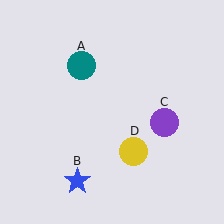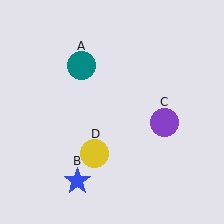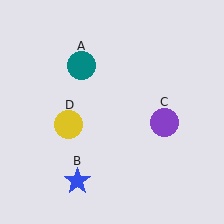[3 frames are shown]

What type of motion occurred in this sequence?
The yellow circle (object D) rotated clockwise around the center of the scene.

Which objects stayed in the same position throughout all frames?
Teal circle (object A) and blue star (object B) and purple circle (object C) remained stationary.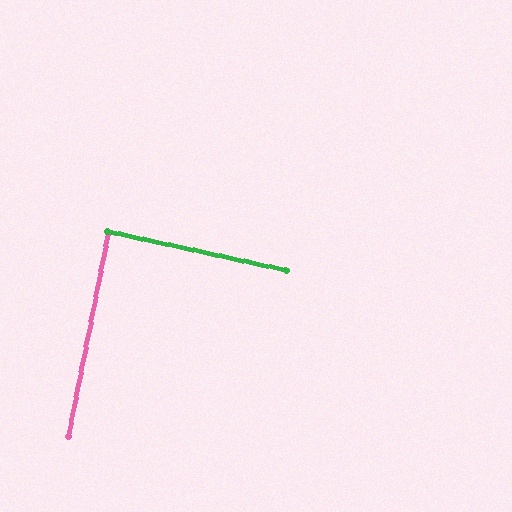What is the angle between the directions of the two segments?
Approximately 89 degrees.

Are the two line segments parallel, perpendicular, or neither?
Perpendicular — they meet at approximately 89°.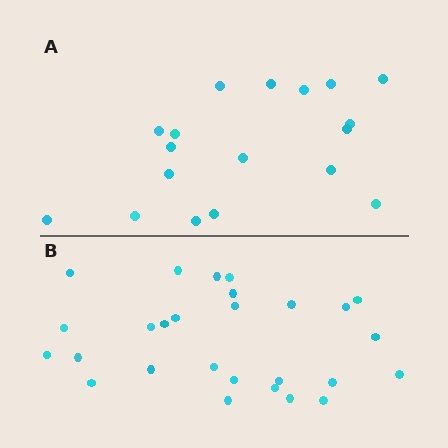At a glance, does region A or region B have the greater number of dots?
Region B (the bottom region) has more dots.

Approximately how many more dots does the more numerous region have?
Region B has roughly 8 or so more dots than region A.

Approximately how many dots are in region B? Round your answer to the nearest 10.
About 30 dots. (The exact count is 27, which rounds to 30.)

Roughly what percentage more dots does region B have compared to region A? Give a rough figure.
About 50% more.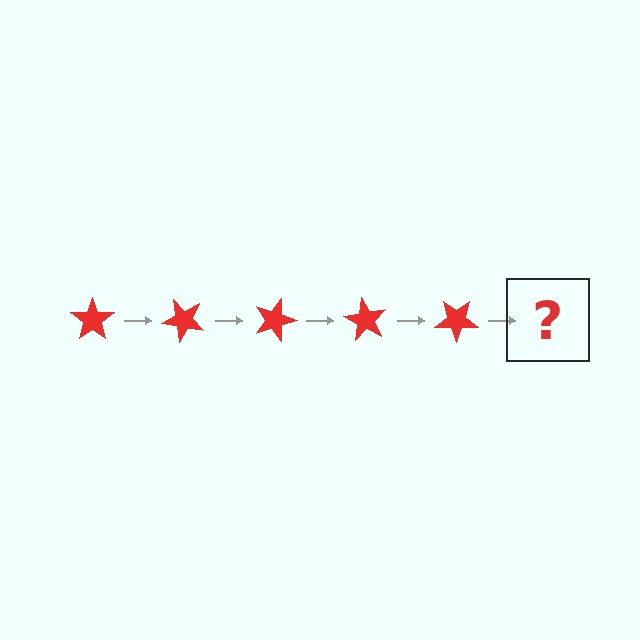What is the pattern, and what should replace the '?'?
The pattern is that the star rotates 45 degrees each step. The '?' should be a red star rotated 225 degrees.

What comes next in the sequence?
The next element should be a red star rotated 225 degrees.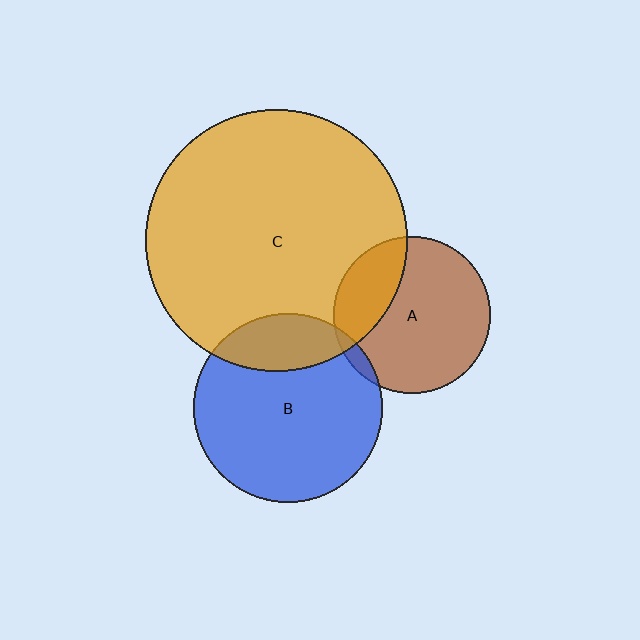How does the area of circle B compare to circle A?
Approximately 1.5 times.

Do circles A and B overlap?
Yes.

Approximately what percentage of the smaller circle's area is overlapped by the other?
Approximately 5%.